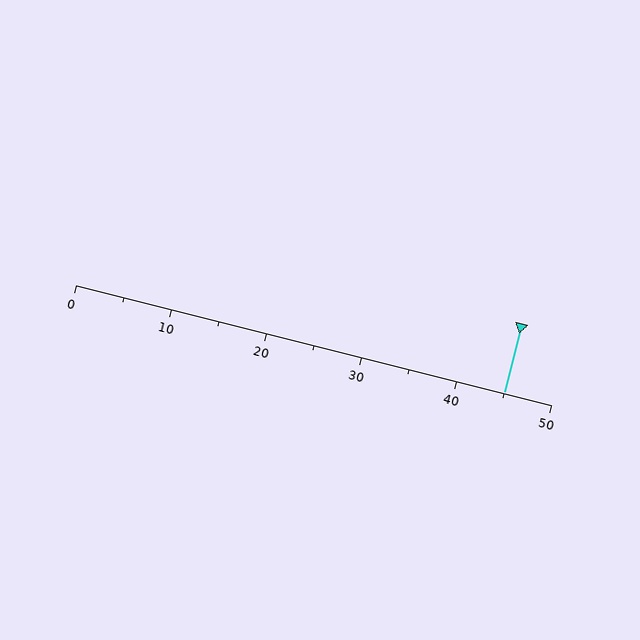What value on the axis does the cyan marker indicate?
The marker indicates approximately 45.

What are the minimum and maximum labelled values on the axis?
The axis runs from 0 to 50.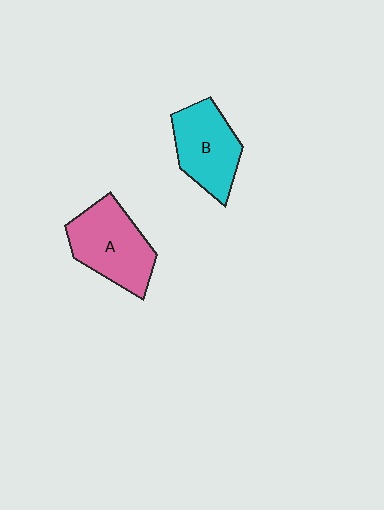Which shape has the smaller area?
Shape B (cyan).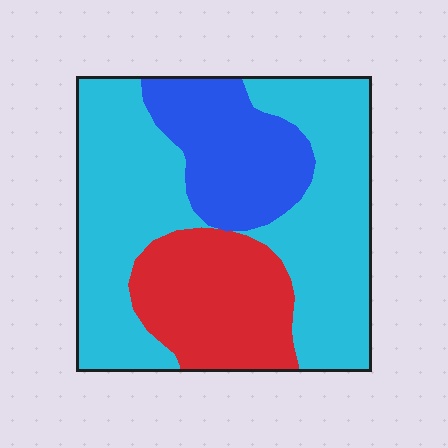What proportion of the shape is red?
Red takes up about one quarter (1/4) of the shape.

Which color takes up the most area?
Cyan, at roughly 55%.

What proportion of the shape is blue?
Blue takes up about one fifth (1/5) of the shape.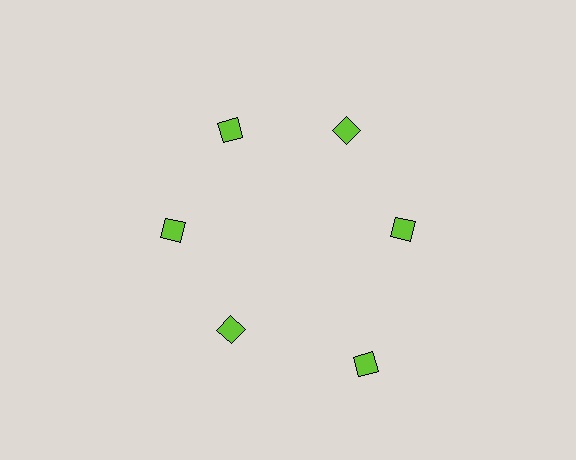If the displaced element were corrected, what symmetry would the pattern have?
It would have 6-fold rotational symmetry — the pattern would map onto itself every 60 degrees.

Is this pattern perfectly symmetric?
No. The 6 lime diamonds are arranged in a ring, but one element near the 5 o'clock position is pushed outward from the center, breaking the 6-fold rotational symmetry.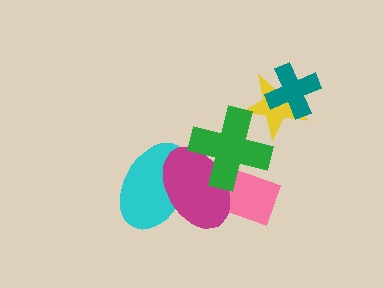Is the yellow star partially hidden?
Yes, it is partially covered by another shape.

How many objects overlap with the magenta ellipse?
3 objects overlap with the magenta ellipse.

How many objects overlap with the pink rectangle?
2 objects overlap with the pink rectangle.